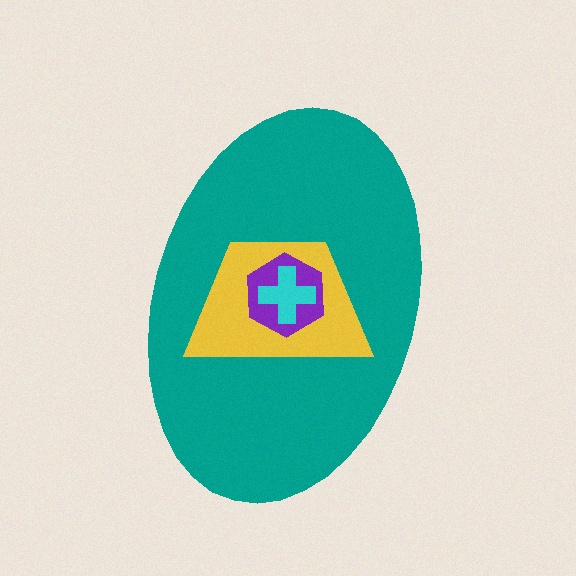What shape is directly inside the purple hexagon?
The cyan cross.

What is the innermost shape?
The cyan cross.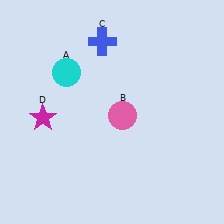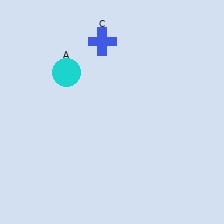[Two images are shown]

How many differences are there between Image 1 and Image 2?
There are 2 differences between the two images.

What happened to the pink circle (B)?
The pink circle (B) was removed in Image 2. It was in the bottom-right area of Image 1.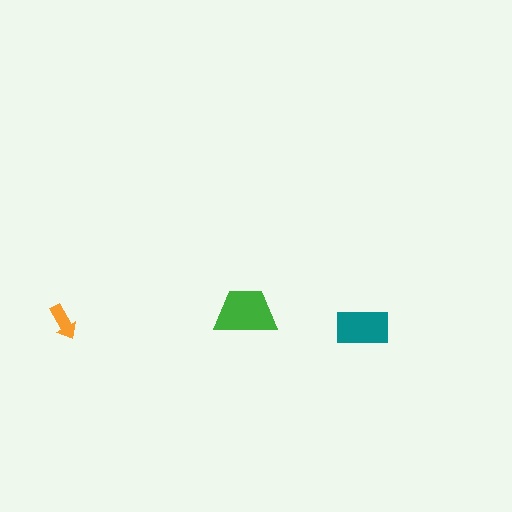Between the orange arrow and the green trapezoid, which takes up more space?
The green trapezoid.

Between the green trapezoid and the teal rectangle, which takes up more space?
The green trapezoid.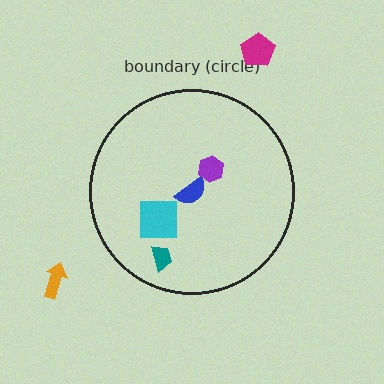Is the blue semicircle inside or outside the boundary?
Inside.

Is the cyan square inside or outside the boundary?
Inside.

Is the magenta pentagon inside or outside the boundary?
Outside.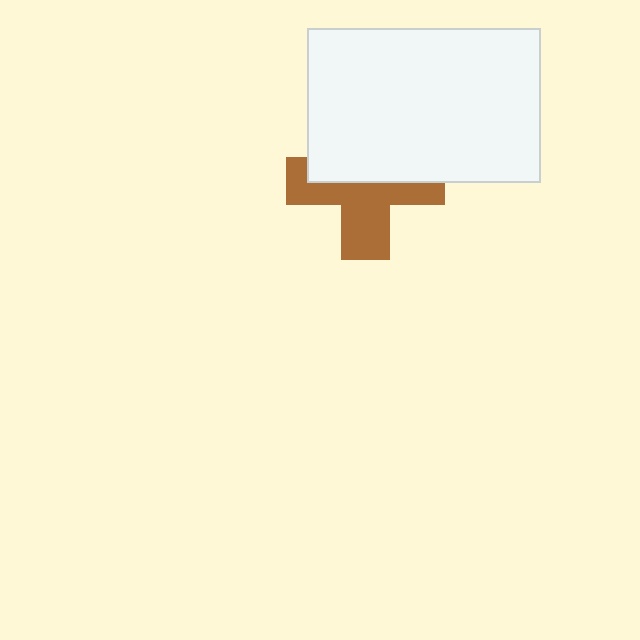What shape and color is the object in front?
The object in front is a white rectangle.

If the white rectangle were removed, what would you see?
You would see the complete brown cross.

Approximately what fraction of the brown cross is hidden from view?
Roughly 48% of the brown cross is hidden behind the white rectangle.